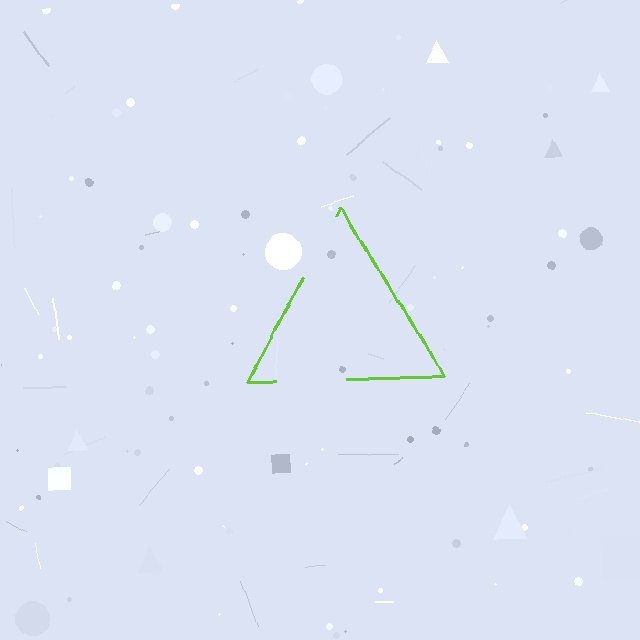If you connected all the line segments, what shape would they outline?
They would outline a triangle.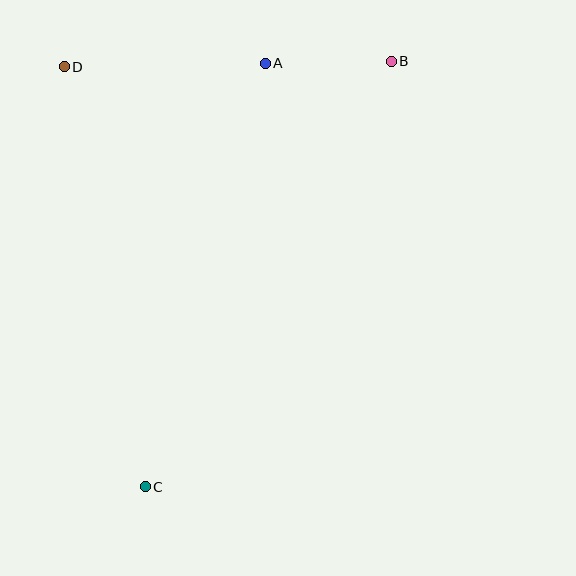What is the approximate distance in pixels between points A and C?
The distance between A and C is approximately 440 pixels.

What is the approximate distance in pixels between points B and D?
The distance between B and D is approximately 327 pixels.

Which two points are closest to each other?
Points A and B are closest to each other.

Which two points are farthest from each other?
Points B and C are farthest from each other.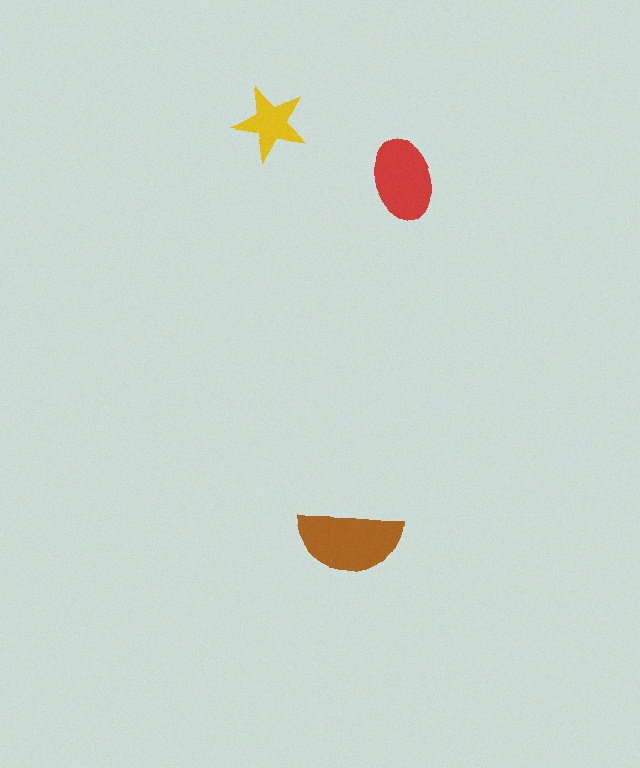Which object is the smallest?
The yellow star.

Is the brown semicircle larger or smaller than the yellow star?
Larger.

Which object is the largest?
The brown semicircle.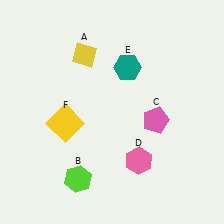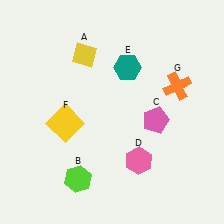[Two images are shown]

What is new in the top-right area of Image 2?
An orange cross (G) was added in the top-right area of Image 2.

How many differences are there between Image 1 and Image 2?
There is 1 difference between the two images.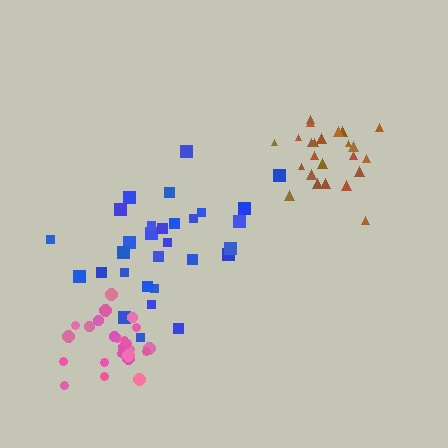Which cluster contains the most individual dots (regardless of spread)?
Blue (30).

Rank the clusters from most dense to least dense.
brown, pink, blue.